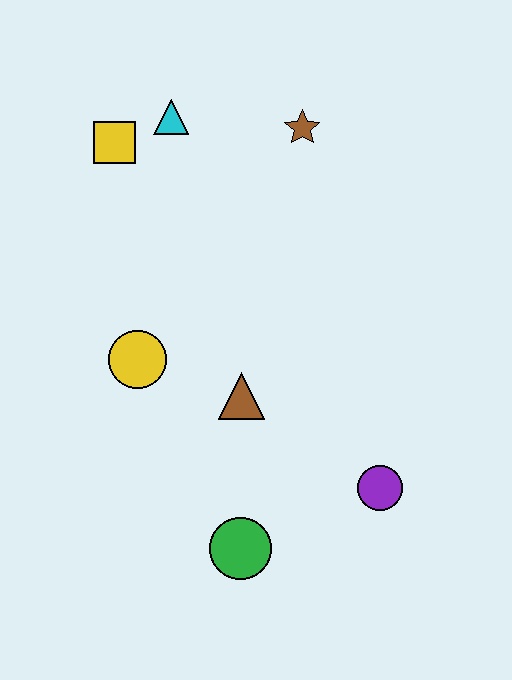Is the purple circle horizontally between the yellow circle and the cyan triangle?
No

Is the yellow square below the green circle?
No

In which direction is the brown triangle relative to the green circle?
The brown triangle is above the green circle.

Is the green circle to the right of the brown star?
No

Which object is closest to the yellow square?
The cyan triangle is closest to the yellow square.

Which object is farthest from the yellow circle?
The brown star is farthest from the yellow circle.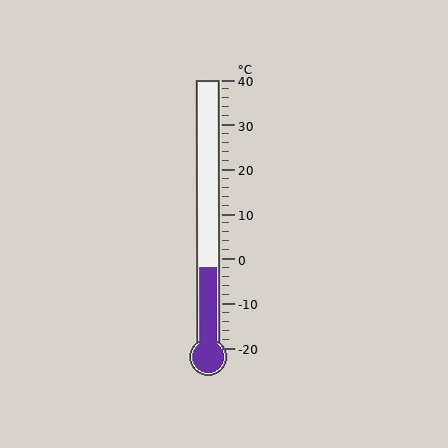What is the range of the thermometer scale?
The thermometer scale ranges from -20°C to 40°C.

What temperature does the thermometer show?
The thermometer shows approximately -2°C.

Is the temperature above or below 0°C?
The temperature is below 0°C.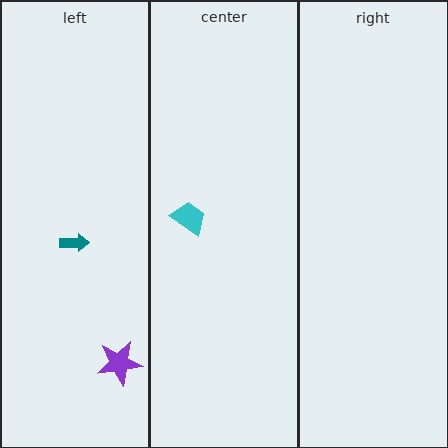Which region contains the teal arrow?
The left region.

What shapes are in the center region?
The cyan trapezoid.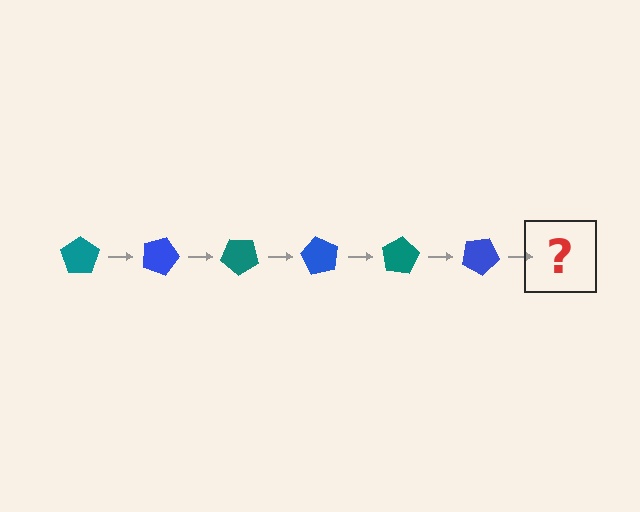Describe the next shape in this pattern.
It should be a teal pentagon, rotated 120 degrees from the start.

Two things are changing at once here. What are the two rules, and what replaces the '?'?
The two rules are that it rotates 20 degrees each step and the color cycles through teal and blue. The '?' should be a teal pentagon, rotated 120 degrees from the start.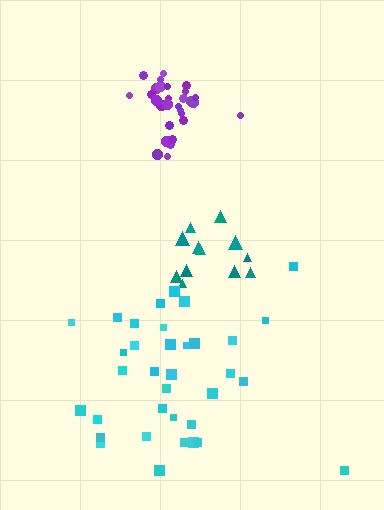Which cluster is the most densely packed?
Purple.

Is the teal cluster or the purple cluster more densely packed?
Purple.